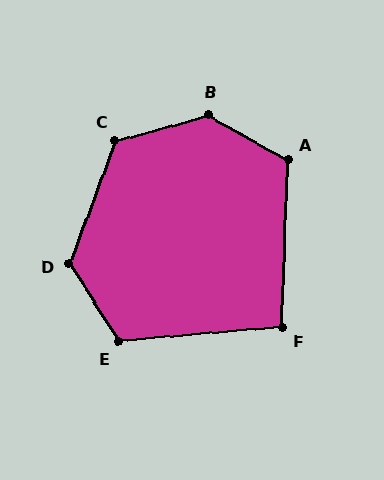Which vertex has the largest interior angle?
B, at approximately 136 degrees.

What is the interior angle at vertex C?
Approximately 126 degrees (obtuse).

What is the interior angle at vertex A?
Approximately 117 degrees (obtuse).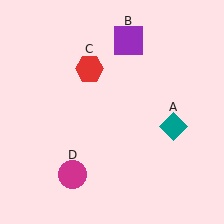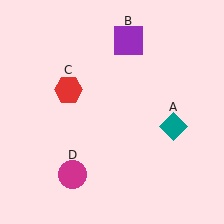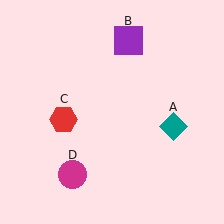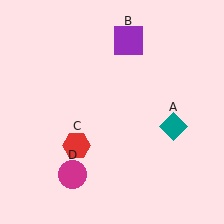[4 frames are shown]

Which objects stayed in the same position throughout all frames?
Teal diamond (object A) and purple square (object B) and magenta circle (object D) remained stationary.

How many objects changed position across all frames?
1 object changed position: red hexagon (object C).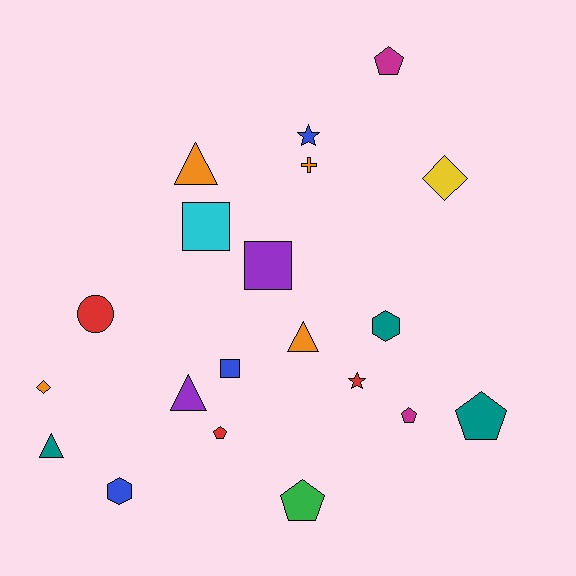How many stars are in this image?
There are 2 stars.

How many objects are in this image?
There are 20 objects.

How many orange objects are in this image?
There are 4 orange objects.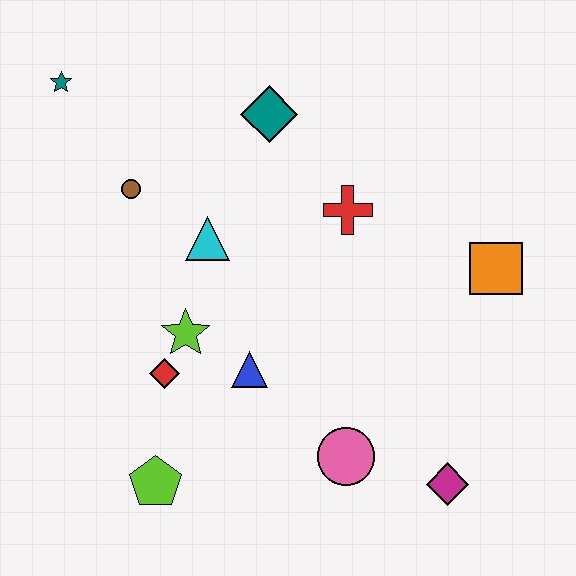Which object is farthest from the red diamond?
The orange square is farthest from the red diamond.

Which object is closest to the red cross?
The teal diamond is closest to the red cross.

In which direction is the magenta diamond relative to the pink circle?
The magenta diamond is to the right of the pink circle.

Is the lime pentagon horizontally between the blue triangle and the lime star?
No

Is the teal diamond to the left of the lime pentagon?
No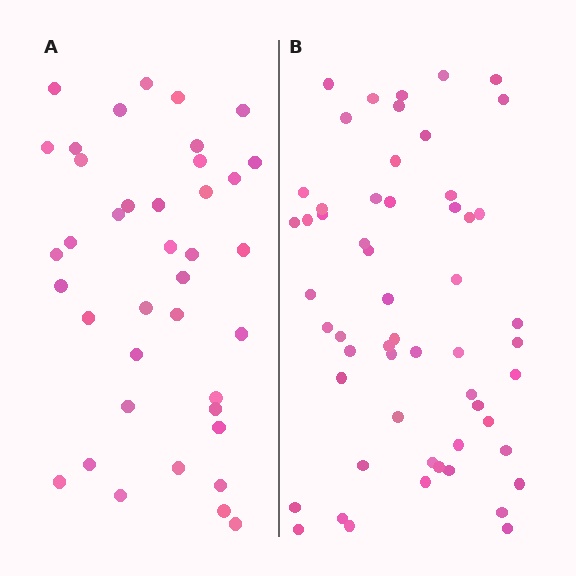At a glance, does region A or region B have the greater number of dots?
Region B (the right region) has more dots.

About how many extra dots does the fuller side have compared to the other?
Region B has approximately 15 more dots than region A.